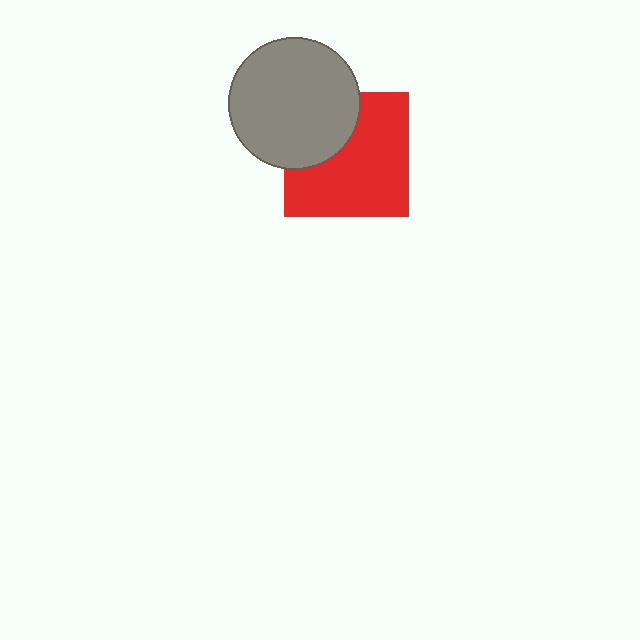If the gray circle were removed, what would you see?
You would see the complete red square.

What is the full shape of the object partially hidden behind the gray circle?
The partially hidden object is a red square.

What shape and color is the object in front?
The object in front is a gray circle.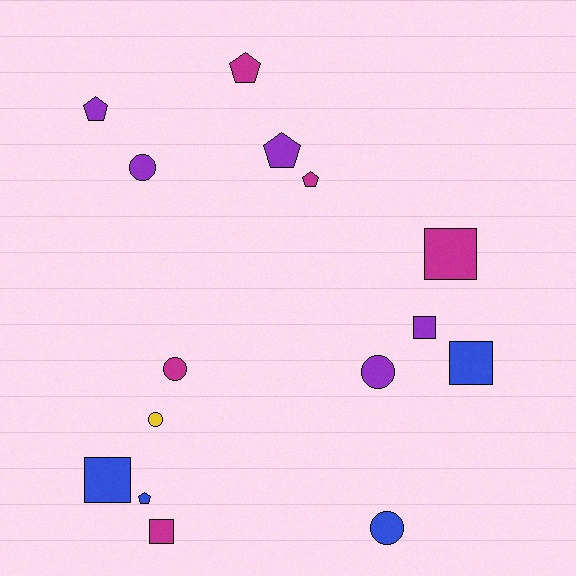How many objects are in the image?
There are 15 objects.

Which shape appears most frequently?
Circle, with 5 objects.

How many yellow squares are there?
There are no yellow squares.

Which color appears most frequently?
Purple, with 5 objects.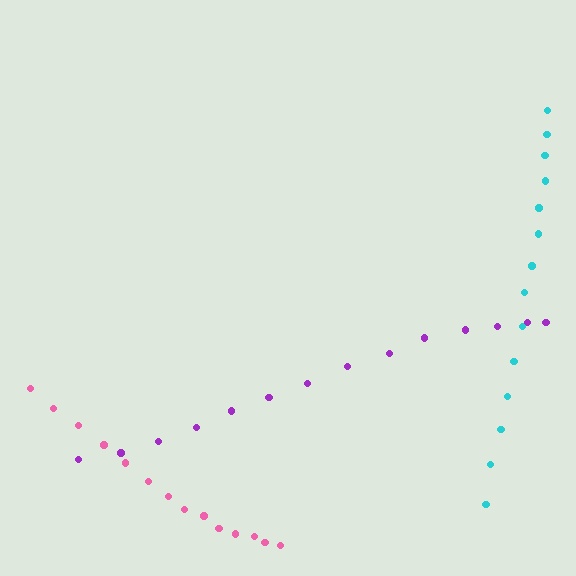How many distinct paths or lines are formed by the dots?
There are 3 distinct paths.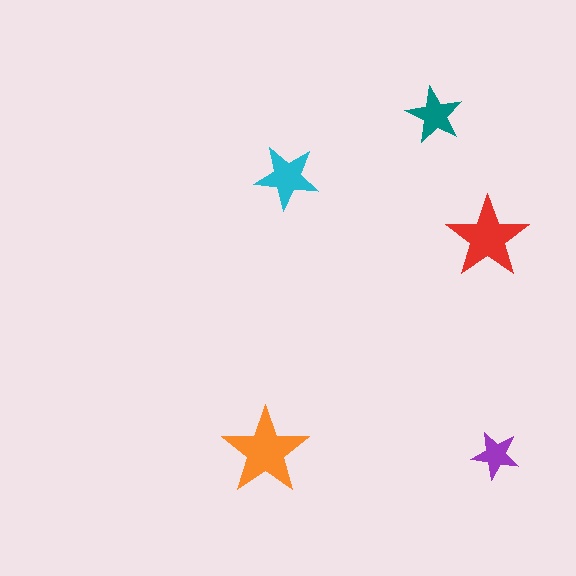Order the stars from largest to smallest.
the orange one, the red one, the cyan one, the teal one, the purple one.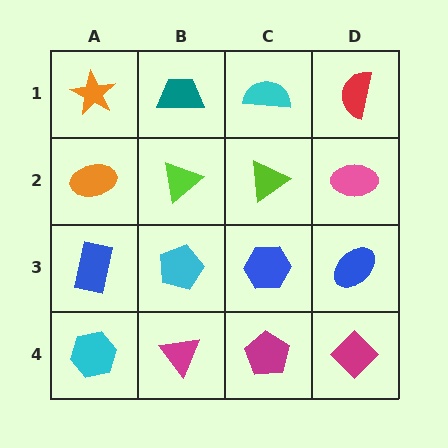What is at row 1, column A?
An orange star.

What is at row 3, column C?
A blue hexagon.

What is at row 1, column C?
A cyan semicircle.